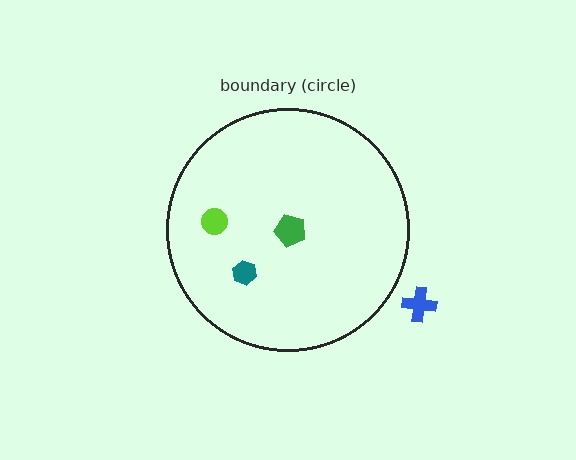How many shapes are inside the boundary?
3 inside, 1 outside.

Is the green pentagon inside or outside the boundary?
Inside.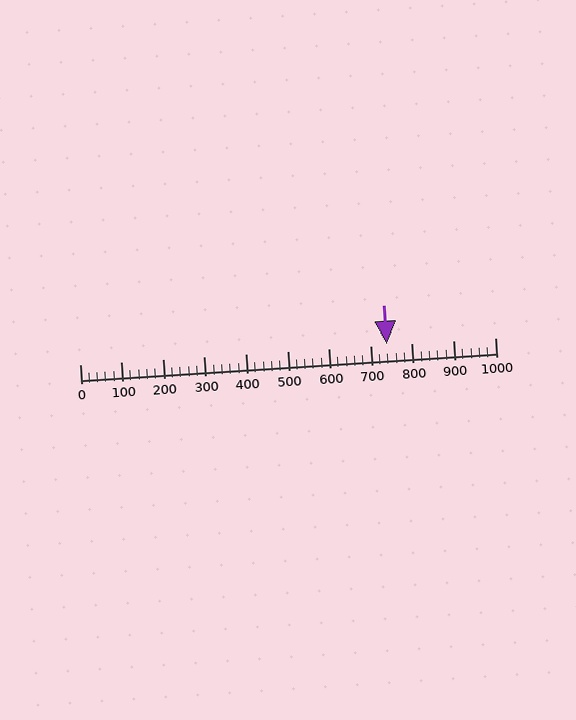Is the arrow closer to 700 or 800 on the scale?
The arrow is closer to 700.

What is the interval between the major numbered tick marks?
The major tick marks are spaced 100 units apart.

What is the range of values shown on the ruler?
The ruler shows values from 0 to 1000.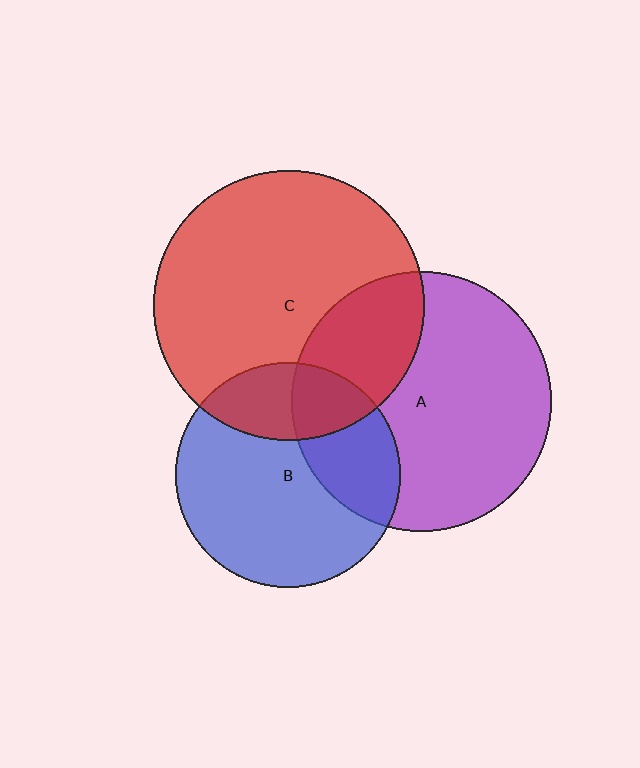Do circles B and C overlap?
Yes.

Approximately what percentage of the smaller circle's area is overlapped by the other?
Approximately 25%.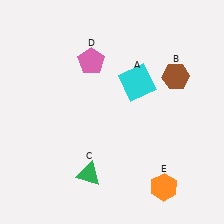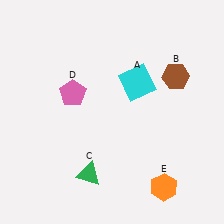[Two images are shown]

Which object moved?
The pink pentagon (D) moved down.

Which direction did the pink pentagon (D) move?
The pink pentagon (D) moved down.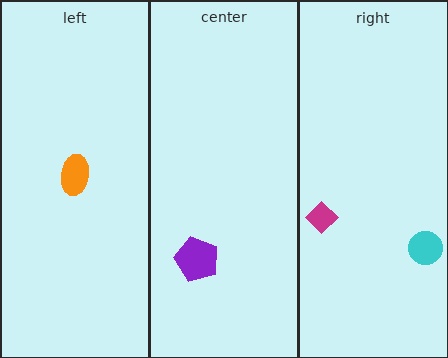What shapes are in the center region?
The purple pentagon.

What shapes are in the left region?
The orange ellipse.